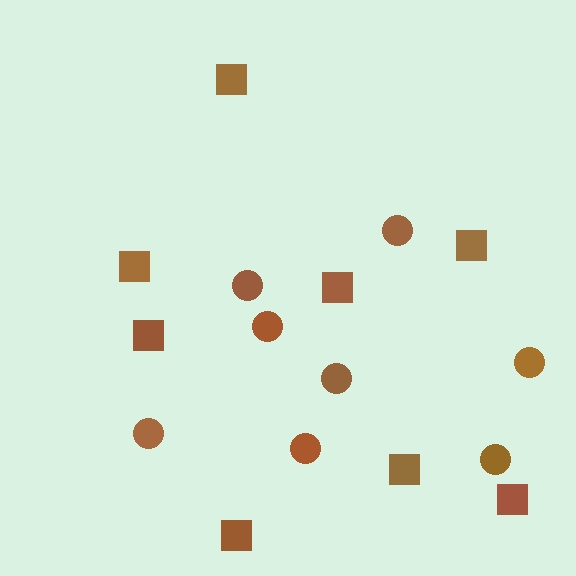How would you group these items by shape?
There are 2 groups: one group of squares (8) and one group of circles (8).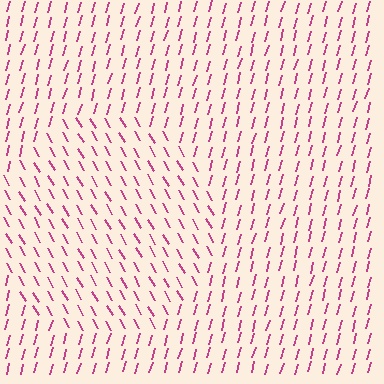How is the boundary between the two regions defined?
The boundary is defined purely by a change in line orientation (approximately 45 degrees difference). All lines are the same color and thickness.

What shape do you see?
I see a circle.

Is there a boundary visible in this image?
Yes, there is a texture boundary formed by a change in line orientation.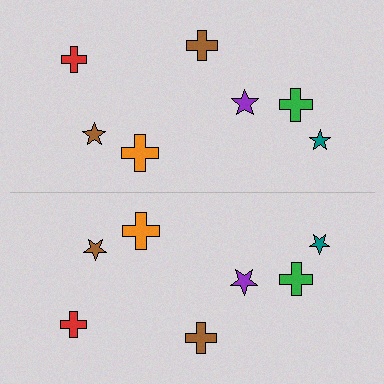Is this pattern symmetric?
Yes, this pattern has bilateral (reflection) symmetry.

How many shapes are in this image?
There are 14 shapes in this image.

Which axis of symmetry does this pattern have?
The pattern has a horizontal axis of symmetry running through the center of the image.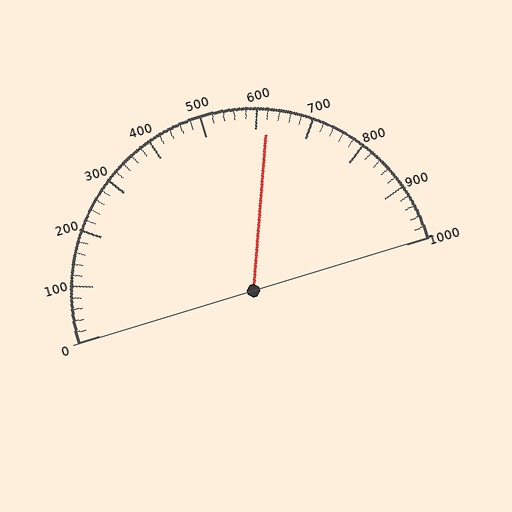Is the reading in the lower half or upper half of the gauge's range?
The reading is in the upper half of the range (0 to 1000).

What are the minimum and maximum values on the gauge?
The gauge ranges from 0 to 1000.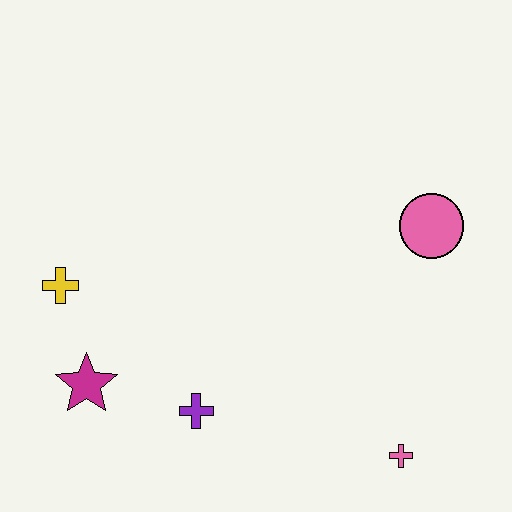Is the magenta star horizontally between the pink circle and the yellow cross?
Yes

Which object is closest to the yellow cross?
The magenta star is closest to the yellow cross.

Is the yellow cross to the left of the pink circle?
Yes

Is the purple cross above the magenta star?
No